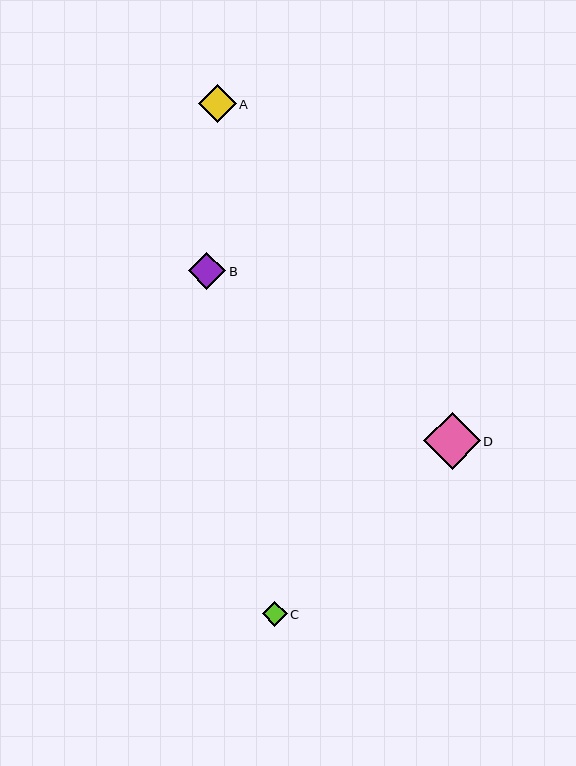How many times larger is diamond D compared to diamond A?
Diamond D is approximately 1.5 times the size of diamond A.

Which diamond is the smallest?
Diamond C is the smallest with a size of approximately 25 pixels.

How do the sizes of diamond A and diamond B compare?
Diamond A and diamond B are approximately the same size.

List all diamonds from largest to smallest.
From largest to smallest: D, A, B, C.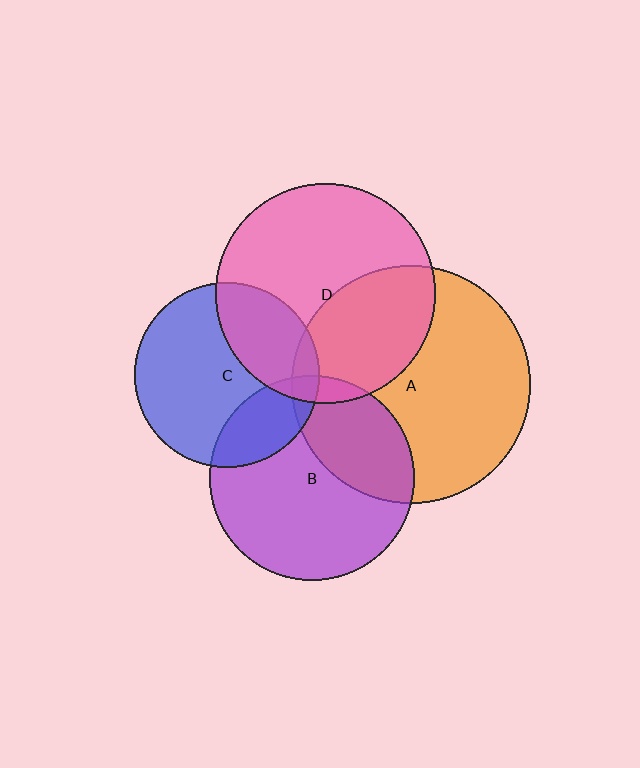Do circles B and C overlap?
Yes.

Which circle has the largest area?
Circle A (orange).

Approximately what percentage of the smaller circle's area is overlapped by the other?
Approximately 25%.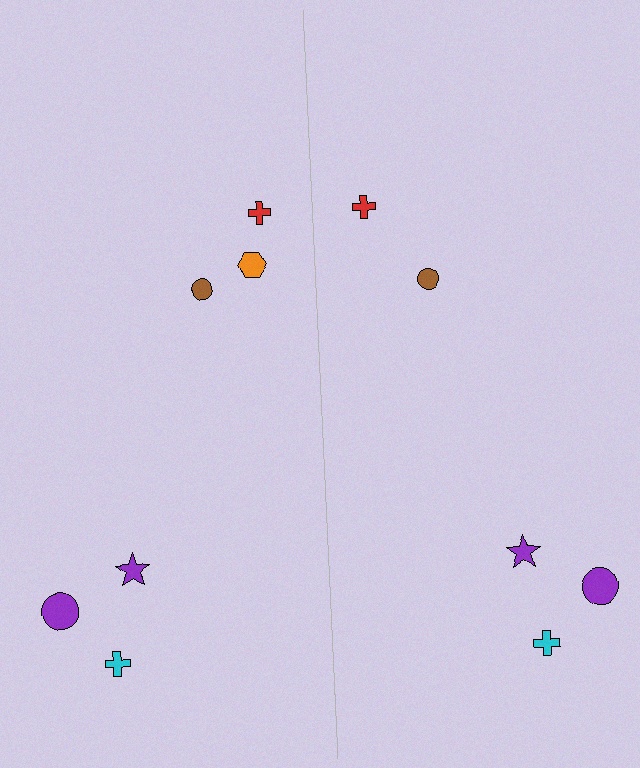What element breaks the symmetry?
A orange hexagon is missing from the right side.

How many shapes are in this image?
There are 11 shapes in this image.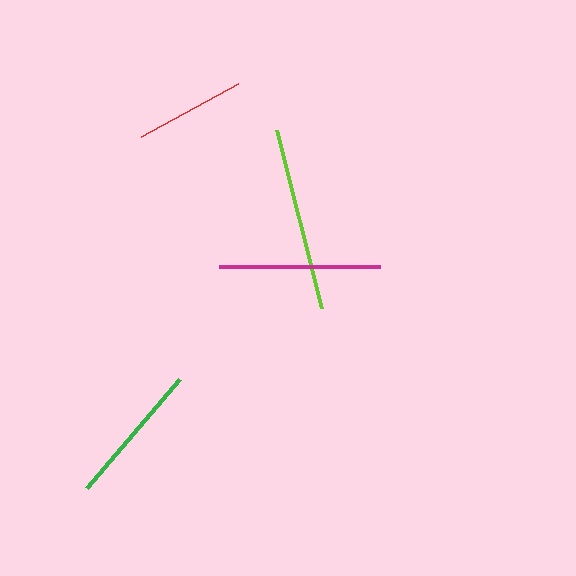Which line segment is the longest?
The lime line is the longest at approximately 183 pixels.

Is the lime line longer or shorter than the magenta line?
The lime line is longer than the magenta line.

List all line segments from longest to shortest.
From longest to shortest: lime, magenta, green, red.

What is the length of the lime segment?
The lime segment is approximately 183 pixels long.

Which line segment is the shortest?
The red line is the shortest at approximately 110 pixels.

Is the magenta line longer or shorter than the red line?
The magenta line is longer than the red line.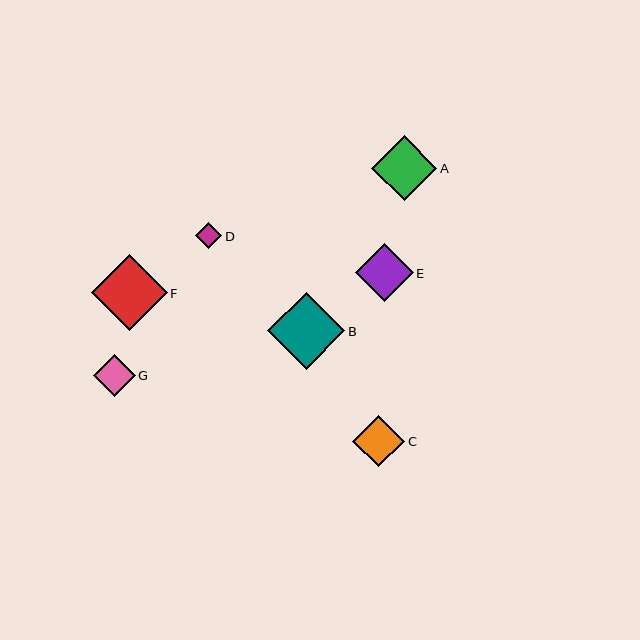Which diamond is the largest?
Diamond B is the largest with a size of approximately 77 pixels.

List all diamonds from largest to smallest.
From largest to smallest: B, F, A, E, C, G, D.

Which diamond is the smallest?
Diamond D is the smallest with a size of approximately 26 pixels.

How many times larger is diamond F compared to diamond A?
Diamond F is approximately 1.2 times the size of diamond A.